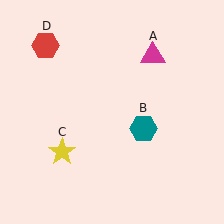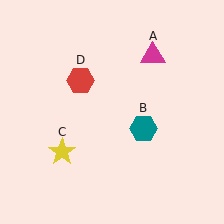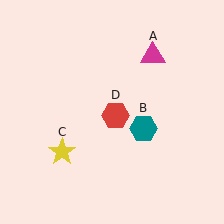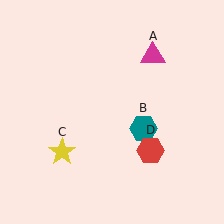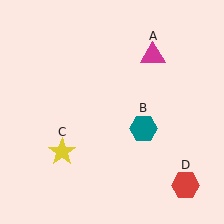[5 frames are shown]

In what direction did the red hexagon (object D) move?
The red hexagon (object D) moved down and to the right.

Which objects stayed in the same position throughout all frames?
Magenta triangle (object A) and teal hexagon (object B) and yellow star (object C) remained stationary.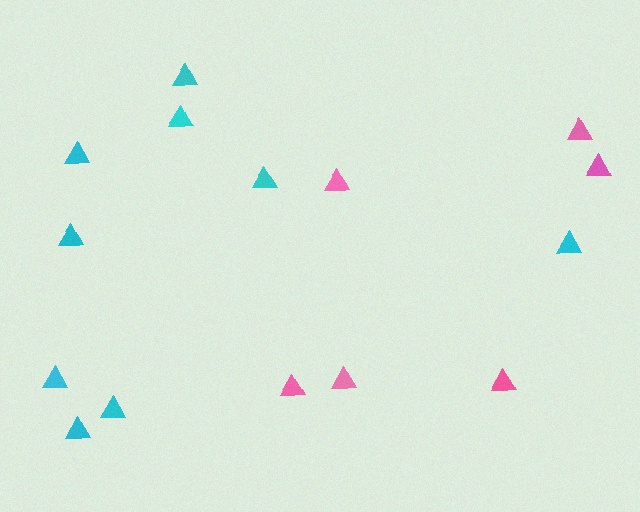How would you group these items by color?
There are 2 groups: one group of cyan triangles (9) and one group of pink triangles (6).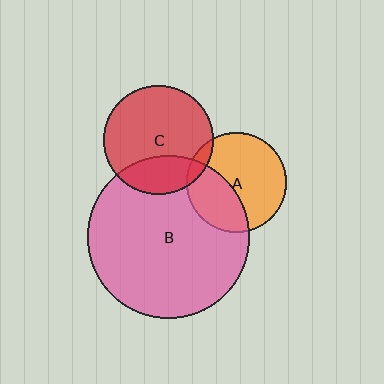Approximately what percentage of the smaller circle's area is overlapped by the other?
Approximately 25%.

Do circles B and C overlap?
Yes.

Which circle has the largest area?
Circle B (pink).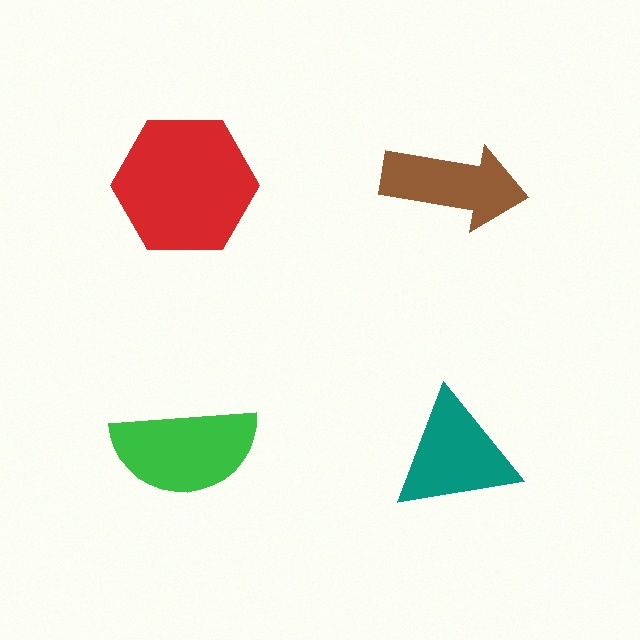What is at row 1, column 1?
A red hexagon.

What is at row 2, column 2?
A teal triangle.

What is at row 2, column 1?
A green semicircle.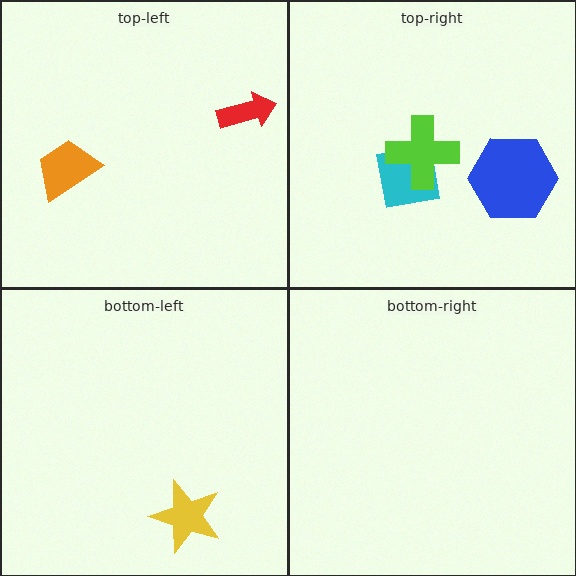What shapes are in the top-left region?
The red arrow, the orange trapezoid.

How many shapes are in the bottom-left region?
1.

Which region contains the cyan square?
The top-right region.